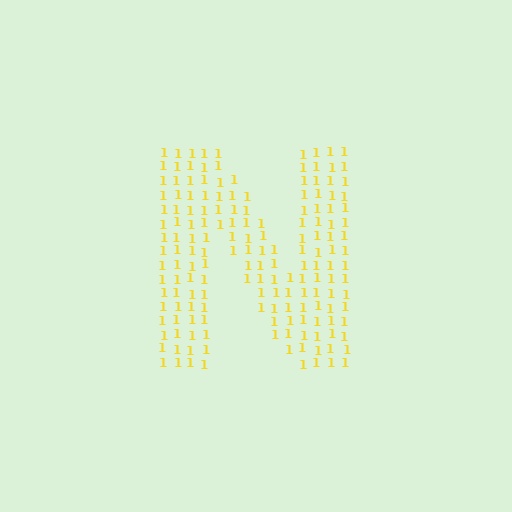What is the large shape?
The large shape is the letter N.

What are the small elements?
The small elements are digit 1's.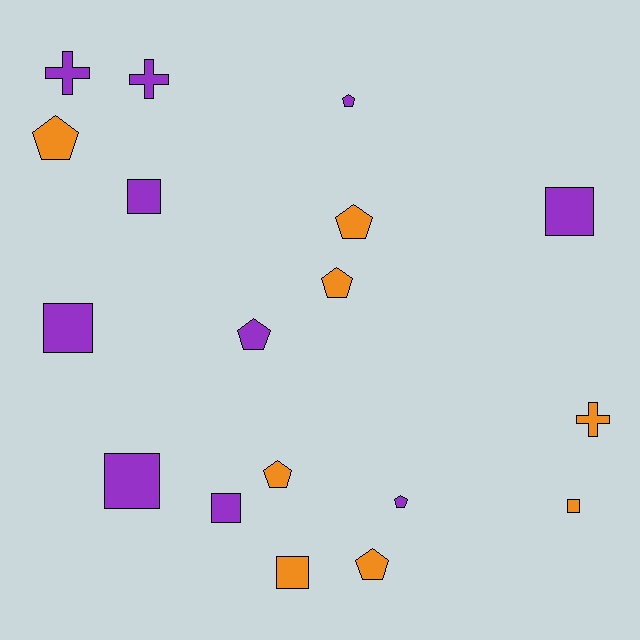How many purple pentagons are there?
There are 3 purple pentagons.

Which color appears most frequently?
Purple, with 10 objects.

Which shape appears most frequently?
Pentagon, with 8 objects.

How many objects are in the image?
There are 18 objects.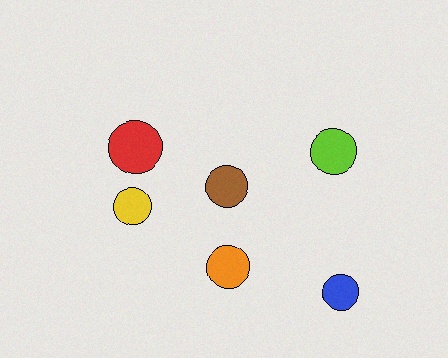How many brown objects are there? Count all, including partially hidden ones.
There is 1 brown object.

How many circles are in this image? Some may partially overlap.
There are 6 circles.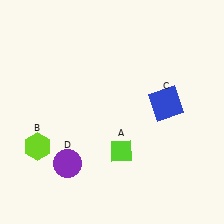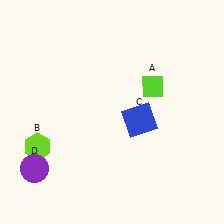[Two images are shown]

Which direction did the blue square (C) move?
The blue square (C) moved left.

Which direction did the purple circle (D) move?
The purple circle (D) moved left.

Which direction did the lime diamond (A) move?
The lime diamond (A) moved up.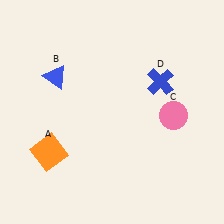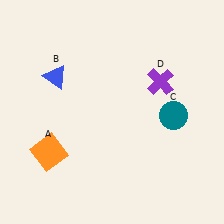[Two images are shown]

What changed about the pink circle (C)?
In Image 1, C is pink. In Image 2, it changed to teal.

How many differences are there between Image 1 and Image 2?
There are 2 differences between the two images.